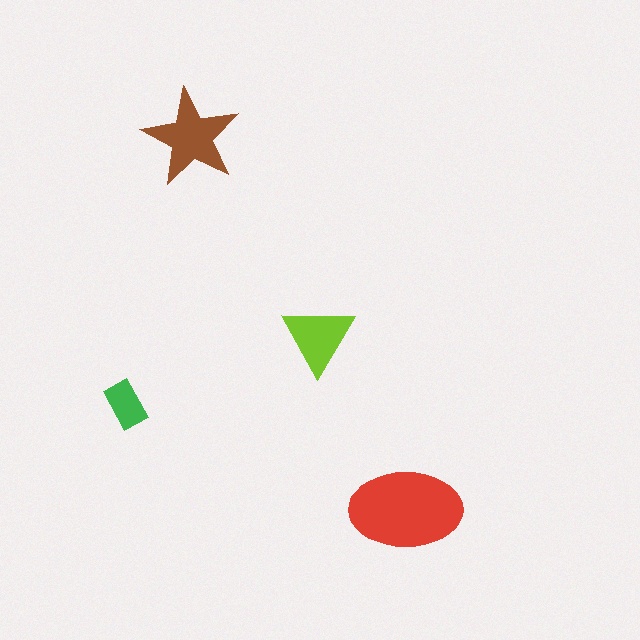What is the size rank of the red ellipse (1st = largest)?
1st.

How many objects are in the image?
There are 4 objects in the image.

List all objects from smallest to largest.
The green rectangle, the lime triangle, the brown star, the red ellipse.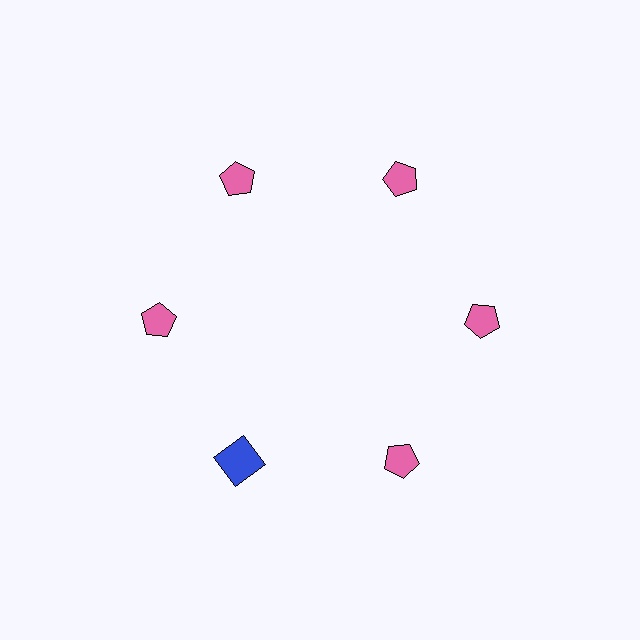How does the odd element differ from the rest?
It differs in both color (blue instead of pink) and shape (square instead of pentagon).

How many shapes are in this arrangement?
There are 6 shapes arranged in a ring pattern.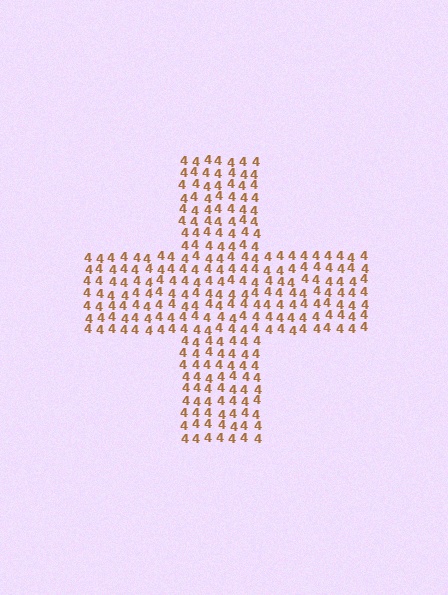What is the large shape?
The large shape is a cross.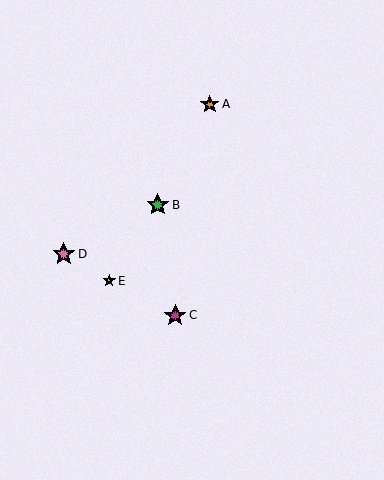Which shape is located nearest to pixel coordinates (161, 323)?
The magenta star (labeled C) at (175, 316) is nearest to that location.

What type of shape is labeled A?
Shape A is an orange star.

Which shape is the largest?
The magenta star (labeled C) is the largest.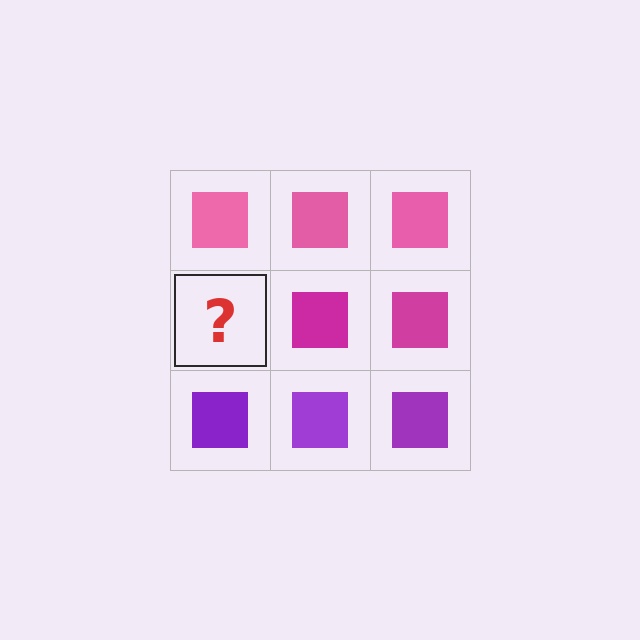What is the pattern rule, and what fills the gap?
The rule is that each row has a consistent color. The gap should be filled with a magenta square.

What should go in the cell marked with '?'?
The missing cell should contain a magenta square.